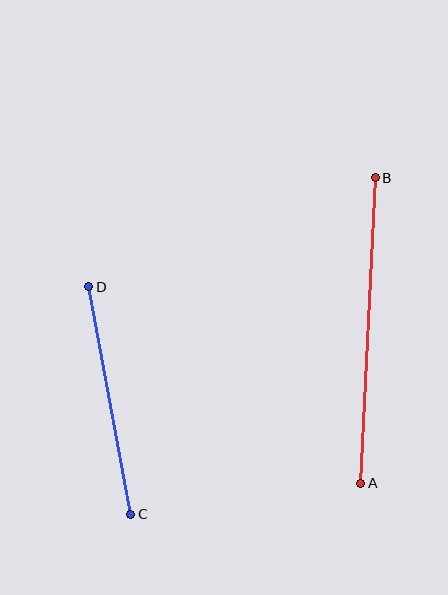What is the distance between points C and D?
The distance is approximately 231 pixels.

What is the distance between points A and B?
The distance is approximately 306 pixels.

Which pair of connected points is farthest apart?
Points A and B are farthest apart.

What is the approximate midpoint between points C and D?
The midpoint is at approximately (110, 400) pixels.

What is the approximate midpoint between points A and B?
The midpoint is at approximately (368, 330) pixels.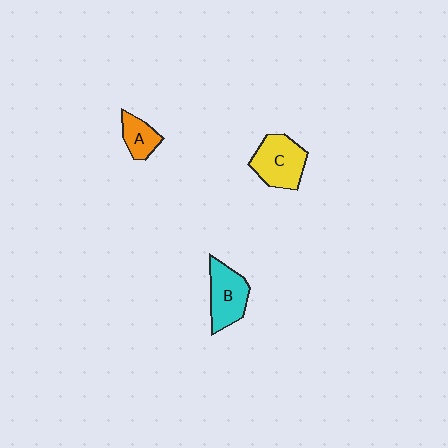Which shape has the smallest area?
Shape A (orange).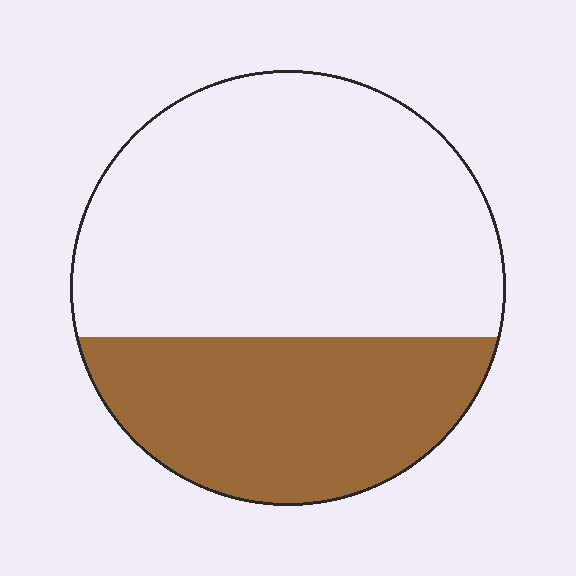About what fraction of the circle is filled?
About three eighths (3/8).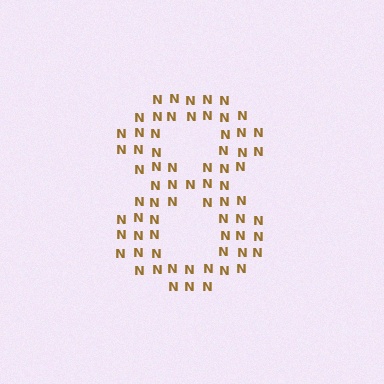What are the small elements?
The small elements are letter N's.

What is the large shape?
The large shape is the digit 8.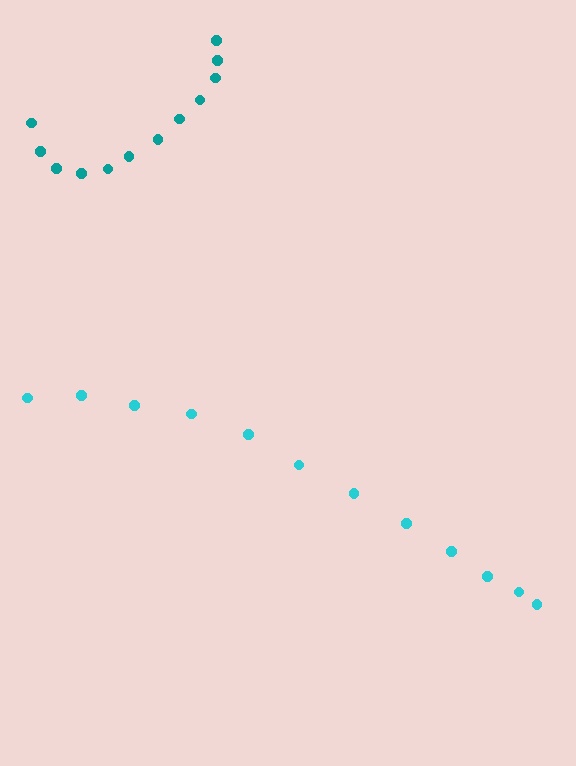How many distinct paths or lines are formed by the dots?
There are 2 distinct paths.